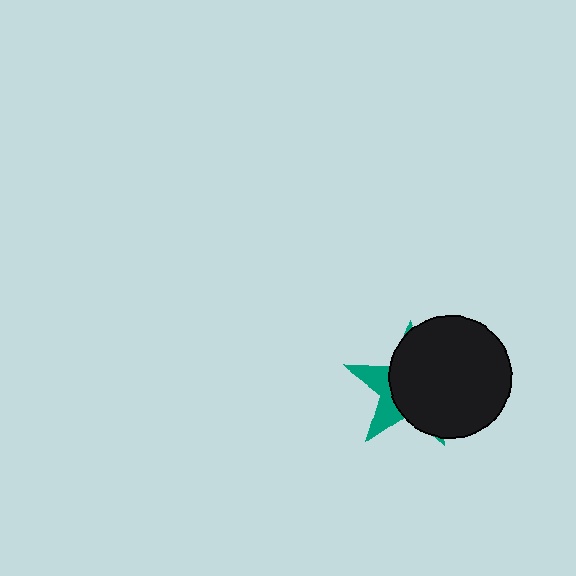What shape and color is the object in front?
The object in front is a black circle.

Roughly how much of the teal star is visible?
A small part of it is visible (roughly 31%).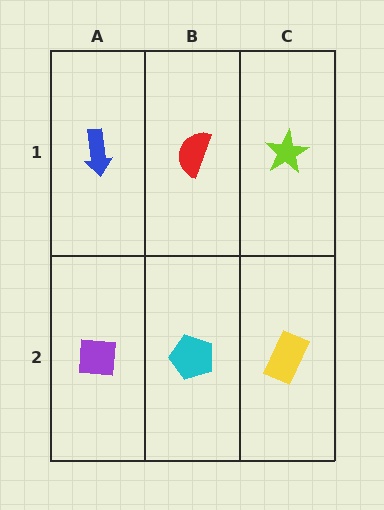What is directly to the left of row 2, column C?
A cyan pentagon.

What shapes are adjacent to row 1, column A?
A purple square (row 2, column A), a red semicircle (row 1, column B).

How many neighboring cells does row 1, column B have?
3.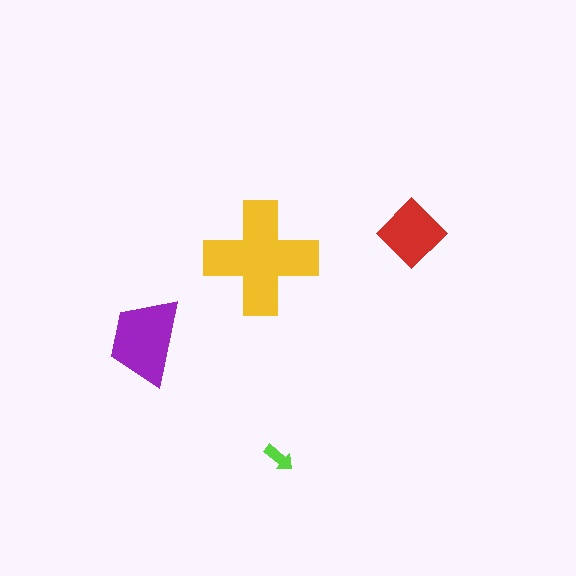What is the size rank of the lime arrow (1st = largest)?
4th.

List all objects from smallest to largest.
The lime arrow, the red diamond, the purple trapezoid, the yellow cross.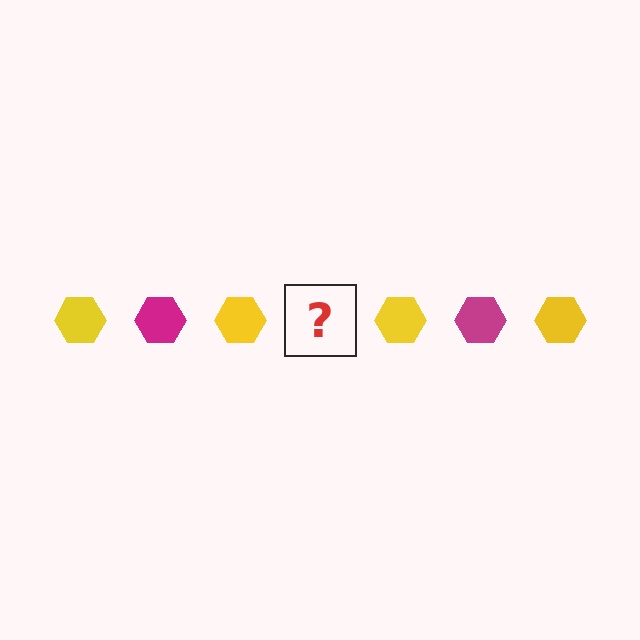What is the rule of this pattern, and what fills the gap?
The rule is that the pattern cycles through yellow, magenta hexagons. The gap should be filled with a magenta hexagon.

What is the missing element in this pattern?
The missing element is a magenta hexagon.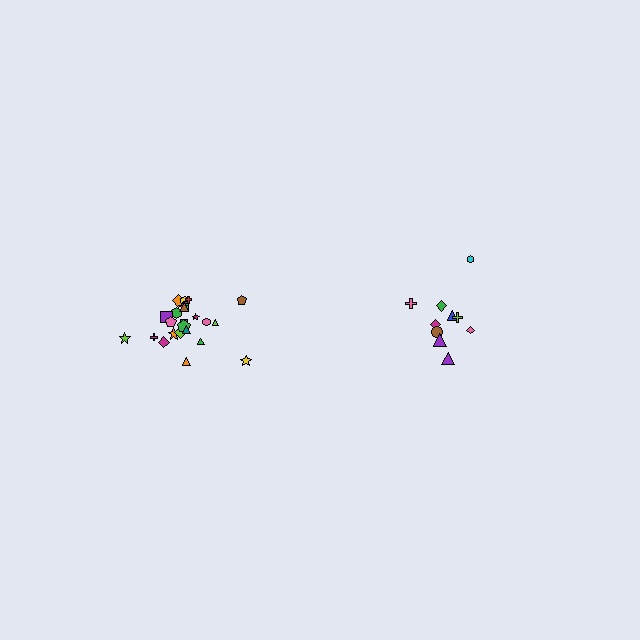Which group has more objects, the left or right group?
The left group.